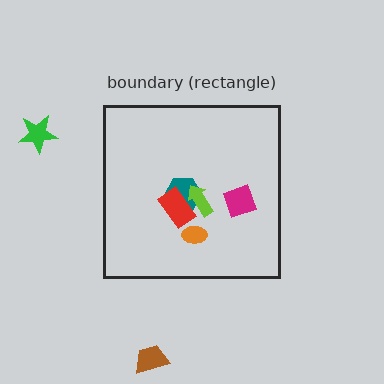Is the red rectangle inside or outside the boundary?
Inside.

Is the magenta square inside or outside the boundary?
Inside.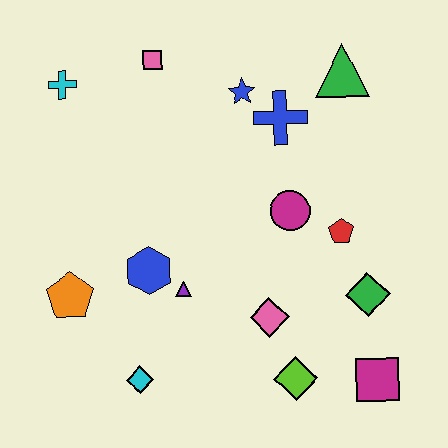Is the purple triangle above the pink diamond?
Yes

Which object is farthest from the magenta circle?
The cyan cross is farthest from the magenta circle.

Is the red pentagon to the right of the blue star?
Yes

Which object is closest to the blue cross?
The blue star is closest to the blue cross.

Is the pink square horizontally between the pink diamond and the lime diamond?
No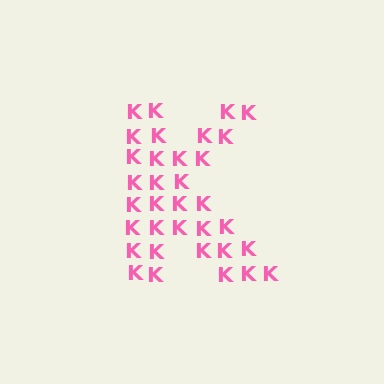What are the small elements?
The small elements are letter K's.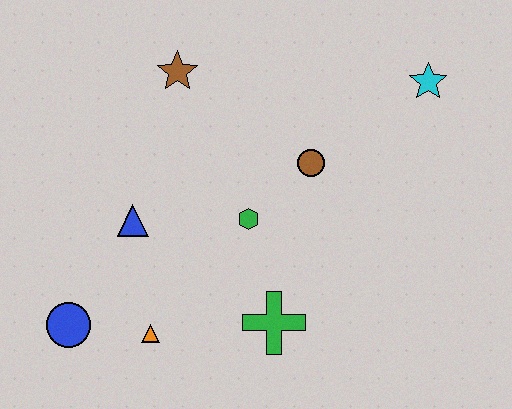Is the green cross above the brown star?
No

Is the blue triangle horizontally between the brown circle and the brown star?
No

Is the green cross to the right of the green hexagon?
Yes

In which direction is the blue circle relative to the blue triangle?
The blue circle is below the blue triangle.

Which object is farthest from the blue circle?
The cyan star is farthest from the blue circle.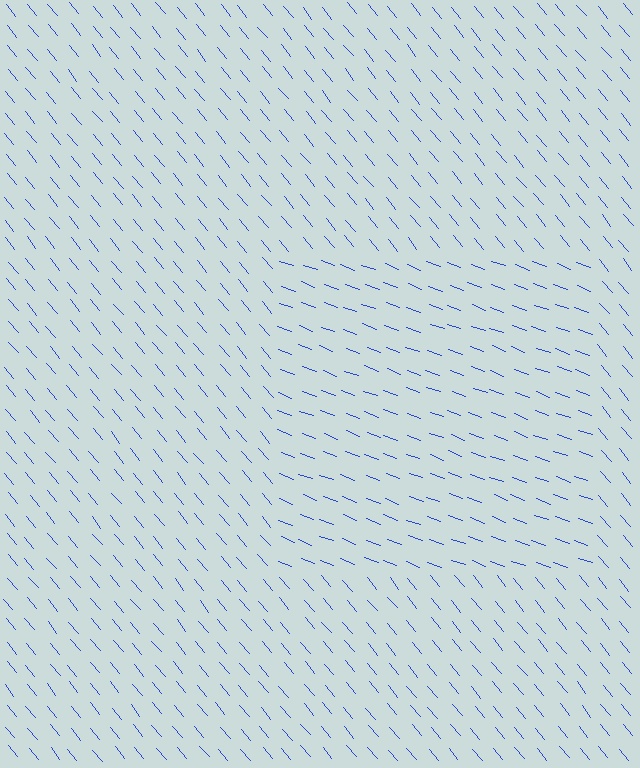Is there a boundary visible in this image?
Yes, there is a texture boundary formed by a change in line orientation.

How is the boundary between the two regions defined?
The boundary is defined purely by a change in line orientation (approximately 30 degrees difference). All lines are the same color and thickness.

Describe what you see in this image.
The image is filled with small blue line segments. A rectangle region in the image has lines oriented differently from the surrounding lines, creating a visible texture boundary.